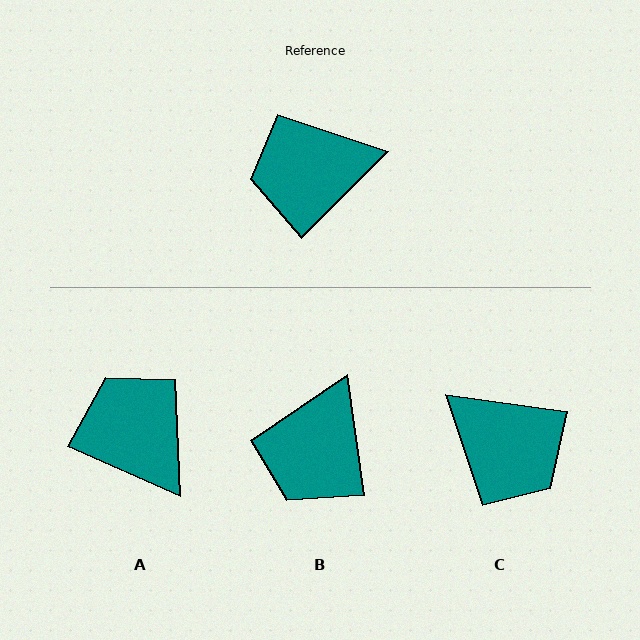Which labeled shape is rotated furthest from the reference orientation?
C, about 127 degrees away.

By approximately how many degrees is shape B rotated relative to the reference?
Approximately 53 degrees counter-clockwise.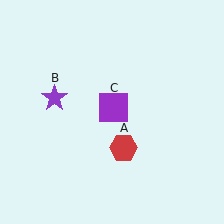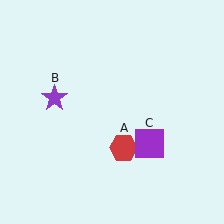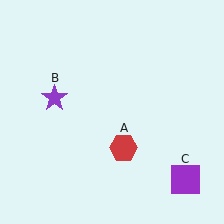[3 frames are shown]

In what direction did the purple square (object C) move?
The purple square (object C) moved down and to the right.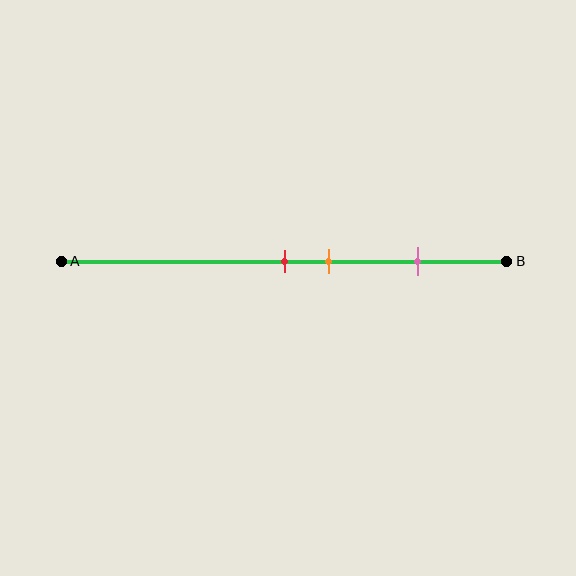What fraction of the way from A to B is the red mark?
The red mark is approximately 50% (0.5) of the way from A to B.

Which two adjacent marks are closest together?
The red and orange marks are the closest adjacent pair.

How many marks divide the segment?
There are 3 marks dividing the segment.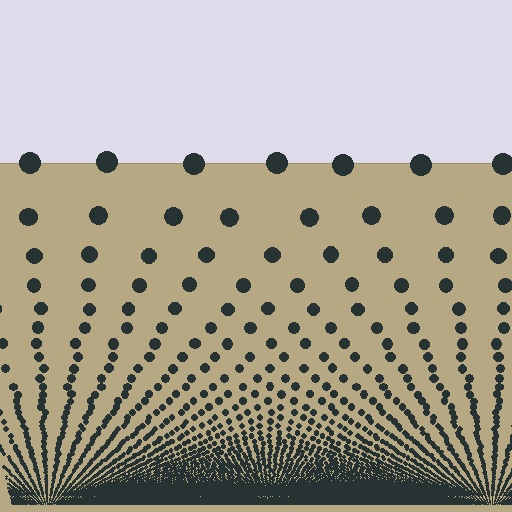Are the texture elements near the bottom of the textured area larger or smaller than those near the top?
Smaller. The gradient is inverted — elements near the bottom are smaller and denser.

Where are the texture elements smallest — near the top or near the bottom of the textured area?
Near the bottom.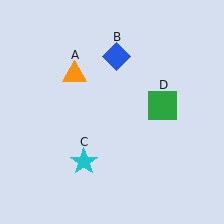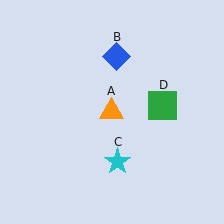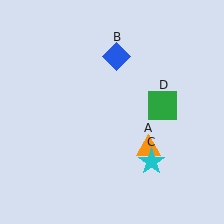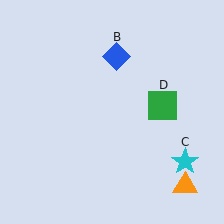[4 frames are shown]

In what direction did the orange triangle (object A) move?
The orange triangle (object A) moved down and to the right.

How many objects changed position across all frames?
2 objects changed position: orange triangle (object A), cyan star (object C).